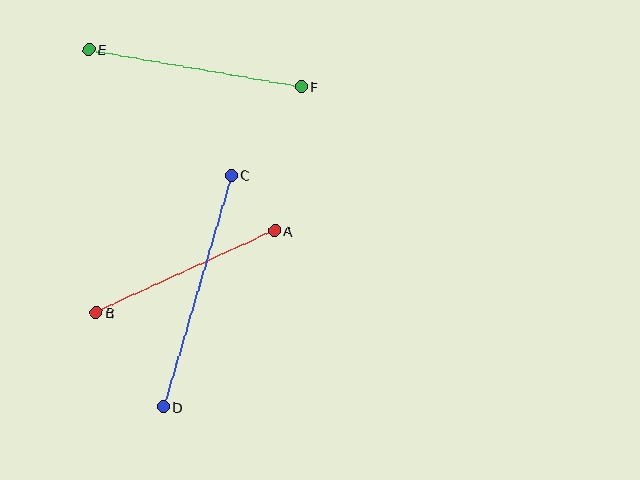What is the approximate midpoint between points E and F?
The midpoint is at approximately (195, 68) pixels.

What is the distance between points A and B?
The distance is approximately 196 pixels.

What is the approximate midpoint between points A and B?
The midpoint is at approximately (186, 271) pixels.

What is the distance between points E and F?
The distance is approximately 215 pixels.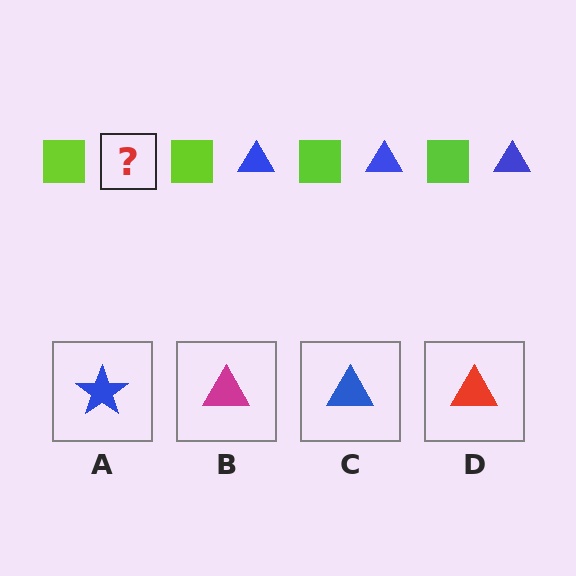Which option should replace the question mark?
Option C.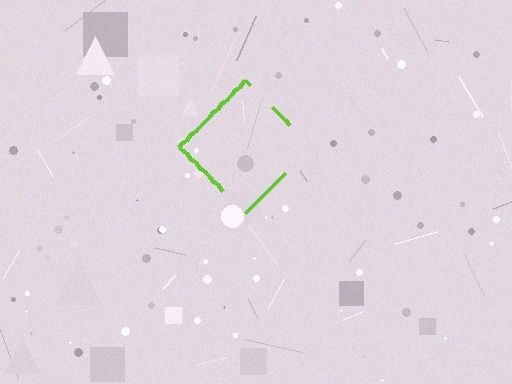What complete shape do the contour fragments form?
The contour fragments form a diamond.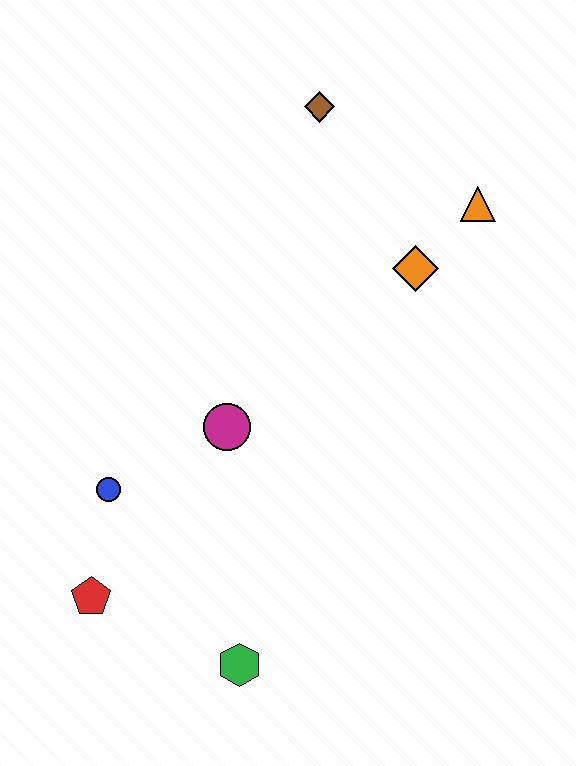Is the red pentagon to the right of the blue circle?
No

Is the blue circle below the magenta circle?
Yes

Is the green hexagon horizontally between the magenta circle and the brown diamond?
Yes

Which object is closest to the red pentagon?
The blue circle is closest to the red pentagon.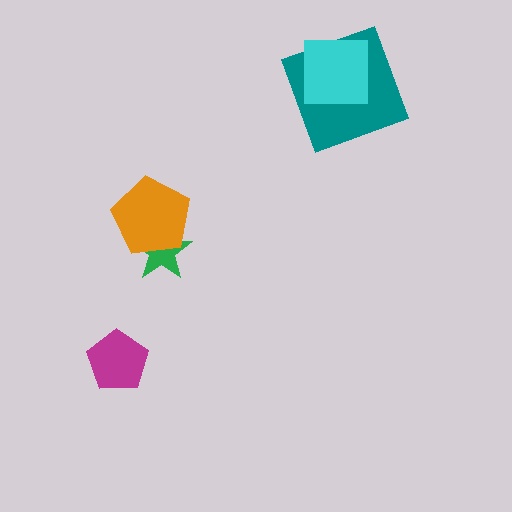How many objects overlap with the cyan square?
1 object overlaps with the cyan square.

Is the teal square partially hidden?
Yes, it is partially covered by another shape.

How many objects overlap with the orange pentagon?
1 object overlaps with the orange pentagon.